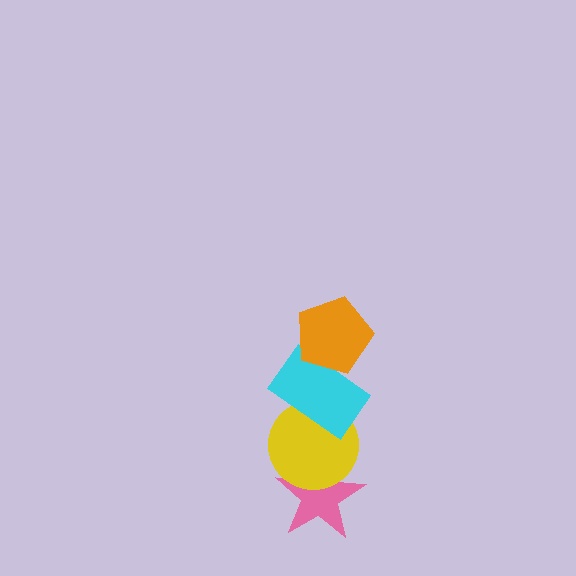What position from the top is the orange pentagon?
The orange pentagon is 1st from the top.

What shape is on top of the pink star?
The yellow circle is on top of the pink star.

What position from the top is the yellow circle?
The yellow circle is 3rd from the top.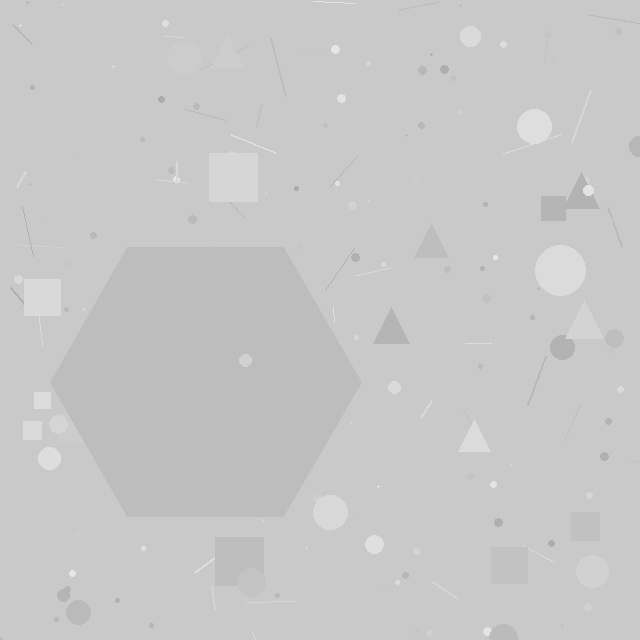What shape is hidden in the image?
A hexagon is hidden in the image.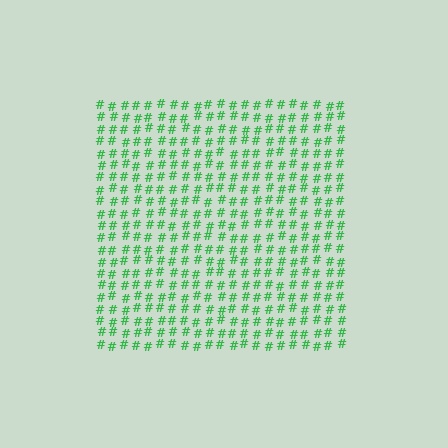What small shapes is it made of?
It is made of small hash symbols.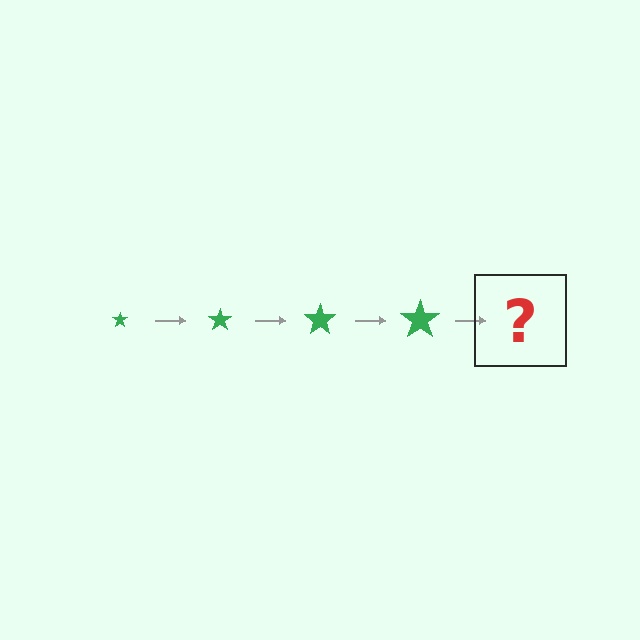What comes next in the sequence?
The next element should be a green star, larger than the previous one.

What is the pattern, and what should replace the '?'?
The pattern is that the star gets progressively larger each step. The '?' should be a green star, larger than the previous one.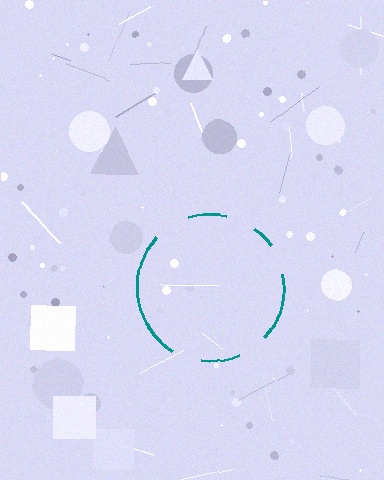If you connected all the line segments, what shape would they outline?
They would outline a circle.